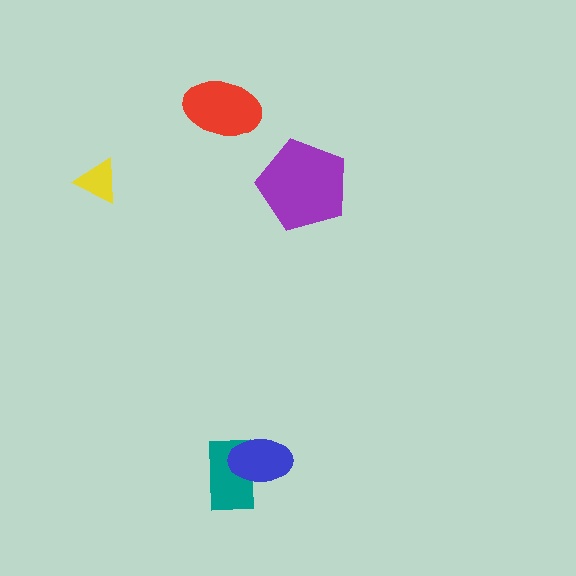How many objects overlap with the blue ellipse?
1 object overlaps with the blue ellipse.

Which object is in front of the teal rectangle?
The blue ellipse is in front of the teal rectangle.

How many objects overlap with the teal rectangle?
1 object overlaps with the teal rectangle.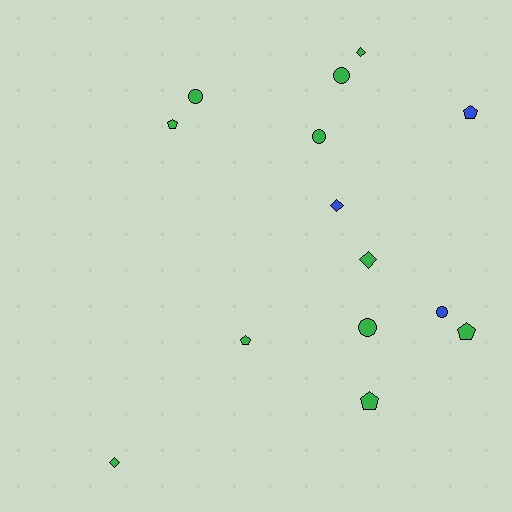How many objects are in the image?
There are 14 objects.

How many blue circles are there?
There is 1 blue circle.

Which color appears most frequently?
Green, with 11 objects.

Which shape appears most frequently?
Pentagon, with 5 objects.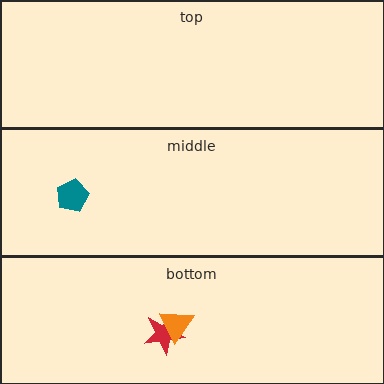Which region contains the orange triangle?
The bottom region.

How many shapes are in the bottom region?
2.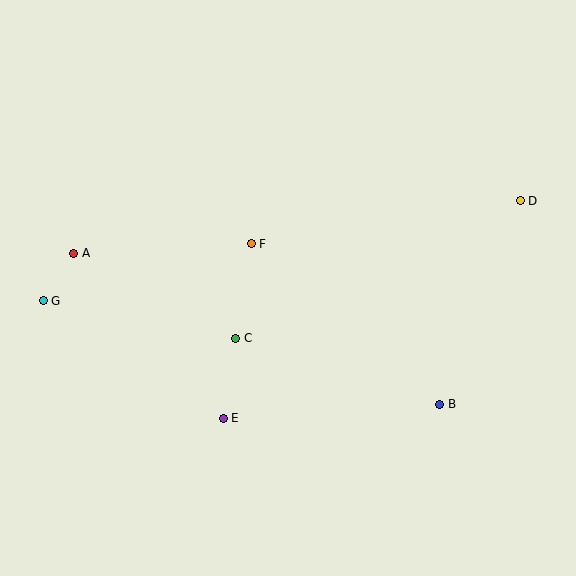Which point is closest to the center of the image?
Point F at (251, 244) is closest to the center.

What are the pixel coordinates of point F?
Point F is at (251, 244).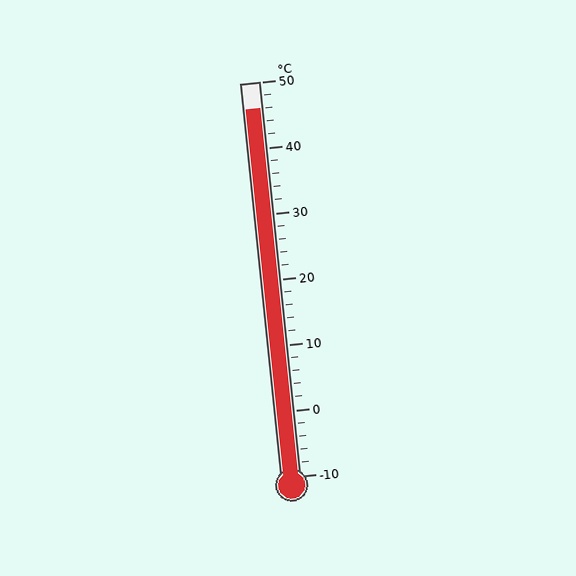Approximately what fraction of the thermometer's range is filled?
The thermometer is filled to approximately 95% of its range.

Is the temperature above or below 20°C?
The temperature is above 20°C.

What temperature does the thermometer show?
The thermometer shows approximately 46°C.